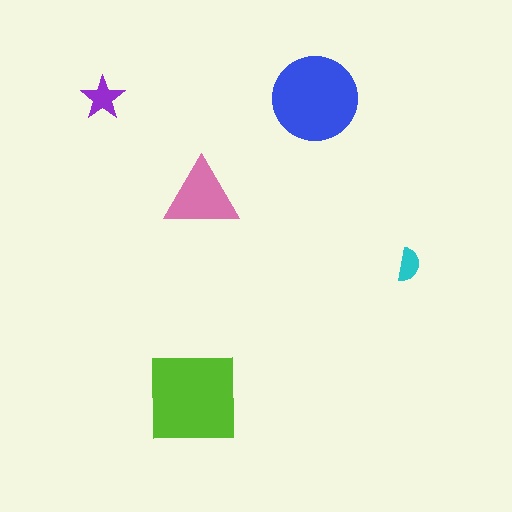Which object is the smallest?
The cyan semicircle.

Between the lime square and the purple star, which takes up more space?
The lime square.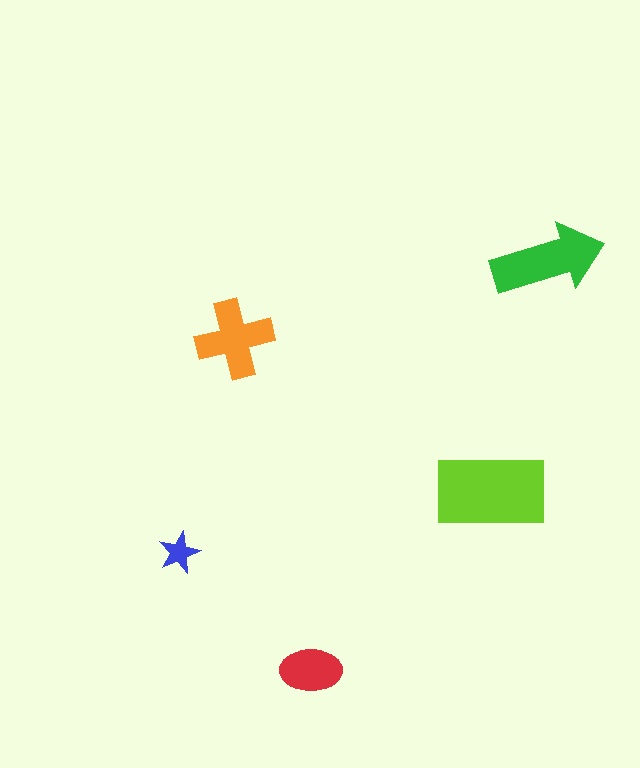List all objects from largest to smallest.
The lime rectangle, the green arrow, the orange cross, the red ellipse, the blue star.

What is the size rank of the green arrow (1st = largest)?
2nd.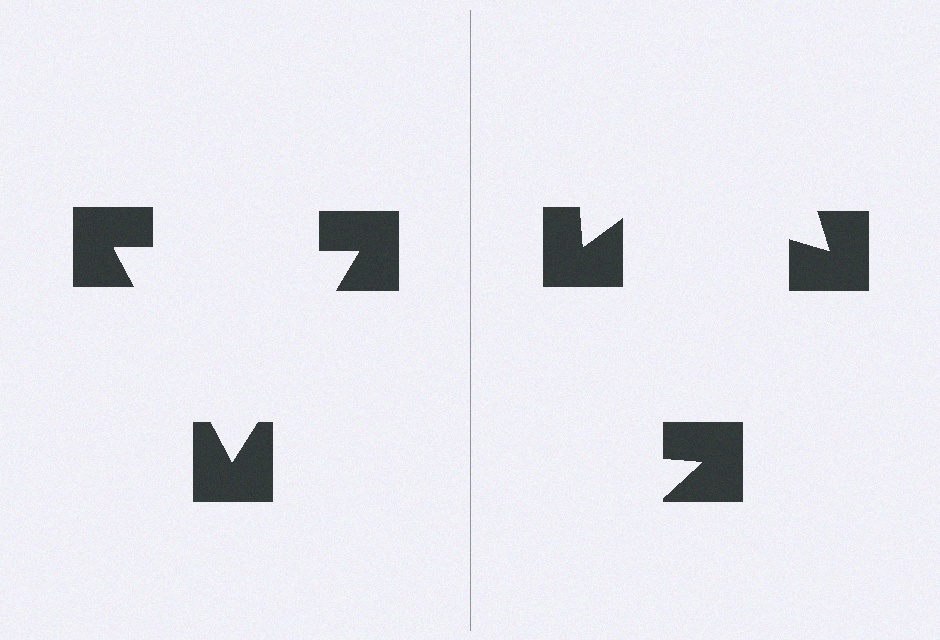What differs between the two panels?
The notched squares are positioned identically on both sides; only the wedge orientations differ. On the left they align to a triangle; on the right they are misaligned.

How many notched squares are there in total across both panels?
6 — 3 on each side.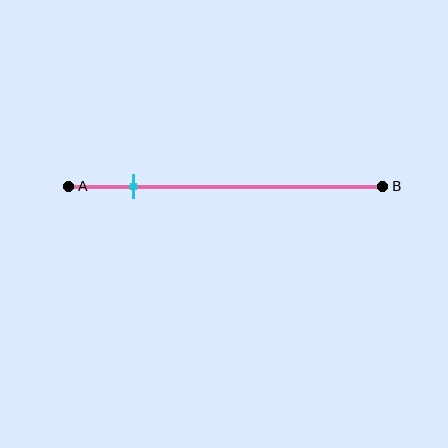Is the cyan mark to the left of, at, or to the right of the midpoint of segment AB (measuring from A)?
The cyan mark is to the left of the midpoint of segment AB.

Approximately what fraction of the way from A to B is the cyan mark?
The cyan mark is approximately 20% of the way from A to B.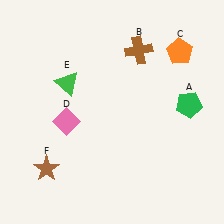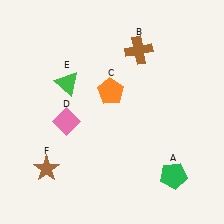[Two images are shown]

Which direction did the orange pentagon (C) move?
The orange pentagon (C) moved left.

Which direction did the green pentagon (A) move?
The green pentagon (A) moved down.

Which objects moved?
The objects that moved are: the green pentagon (A), the orange pentagon (C).